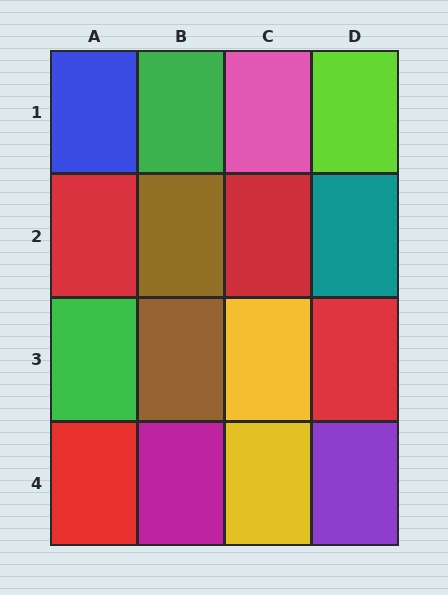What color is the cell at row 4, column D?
Purple.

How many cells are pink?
1 cell is pink.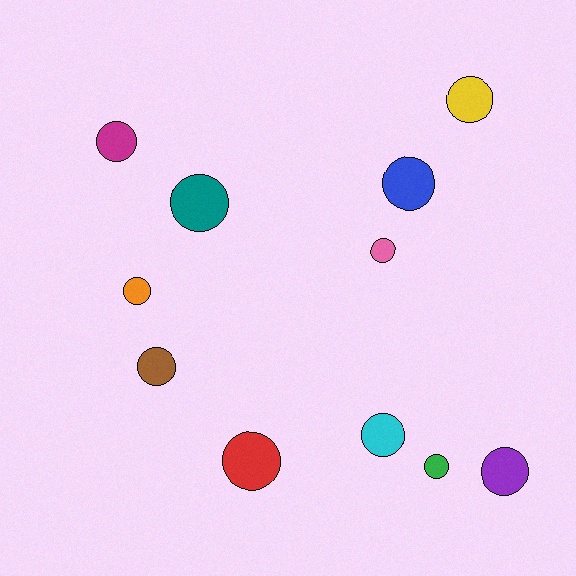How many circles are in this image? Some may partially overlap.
There are 11 circles.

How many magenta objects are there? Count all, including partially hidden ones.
There is 1 magenta object.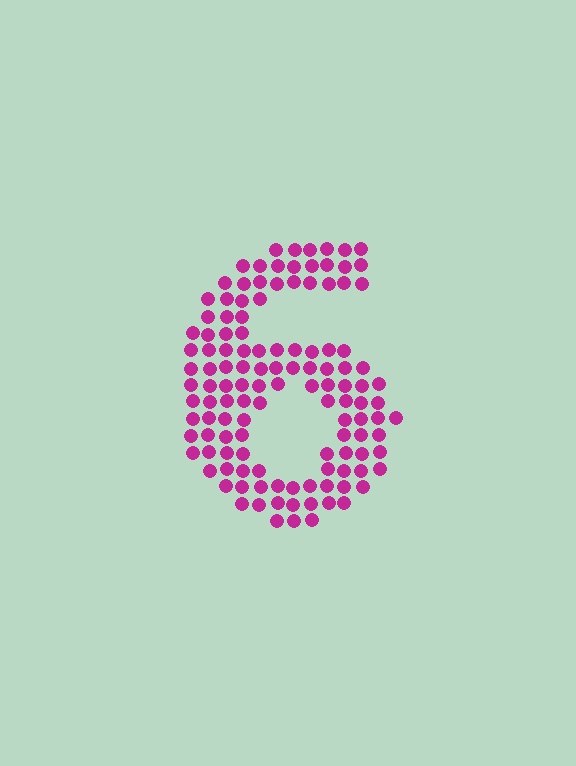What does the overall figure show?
The overall figure shows the digit 6.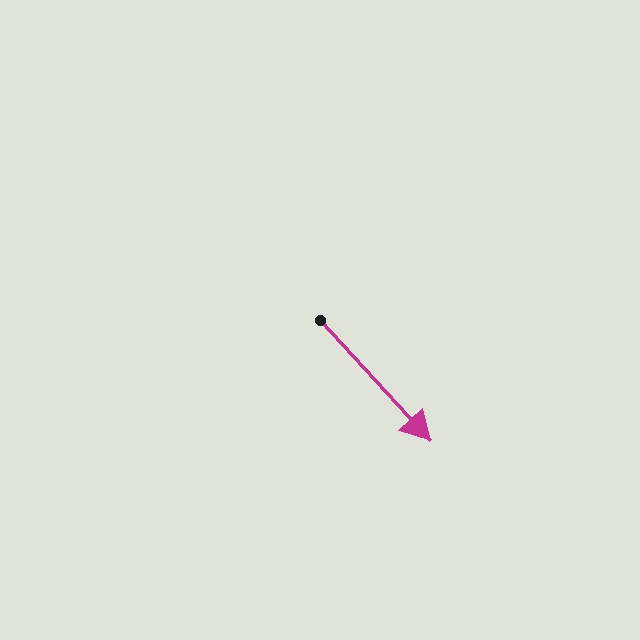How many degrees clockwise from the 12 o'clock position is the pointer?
Approximately 138 degrees.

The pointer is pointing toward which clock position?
Roughly 5 o'clock.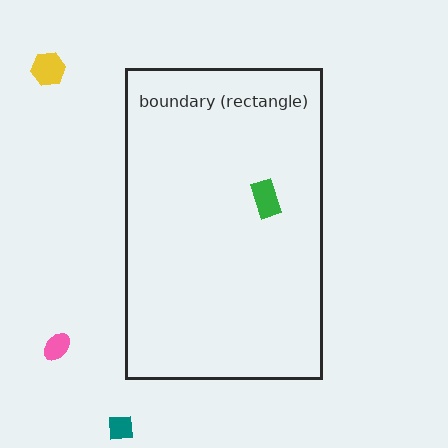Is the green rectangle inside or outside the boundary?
Inside.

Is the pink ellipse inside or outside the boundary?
Outside.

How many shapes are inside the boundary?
1 inside, 3 outside.